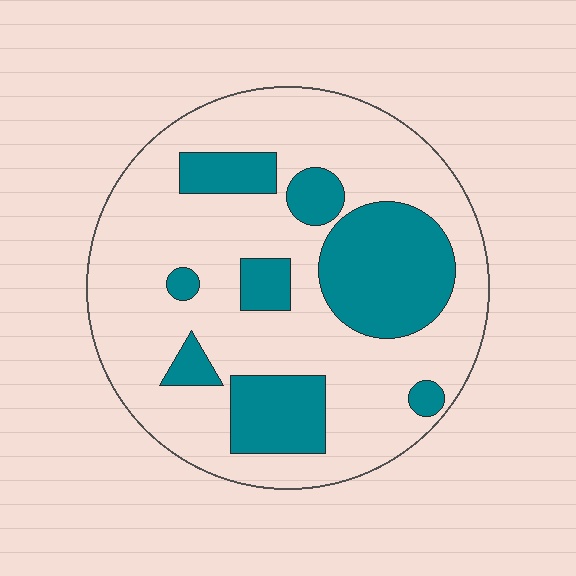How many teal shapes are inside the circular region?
8.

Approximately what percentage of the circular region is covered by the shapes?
Approximately 30%.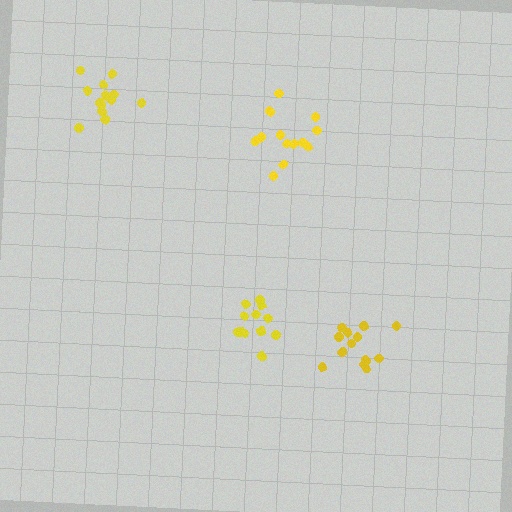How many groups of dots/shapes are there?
There are 4 groups.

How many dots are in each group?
Group 1: 12 dots, Group 2: 13 dots, Group 3: 13 dots, Group 4: 14 dots (52 total).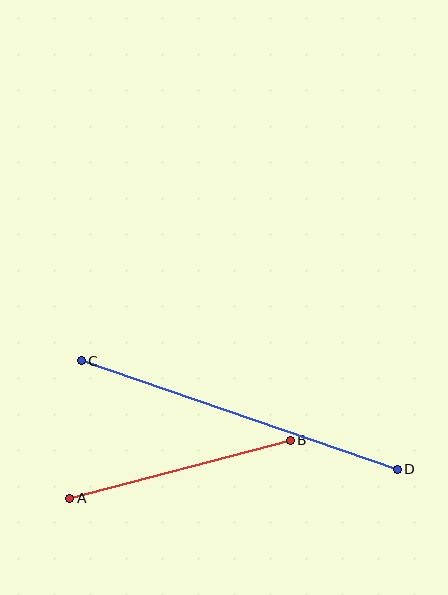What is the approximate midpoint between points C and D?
The midpoint is at approximately (239, 415) pixels.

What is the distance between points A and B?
The distance is approximately 228 pixels.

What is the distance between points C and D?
The distance is approximately 334 pixels.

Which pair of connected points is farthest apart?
Points C and D are farthest apart.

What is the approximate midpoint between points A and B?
The midpoint is at approximately (180, 469) pixels.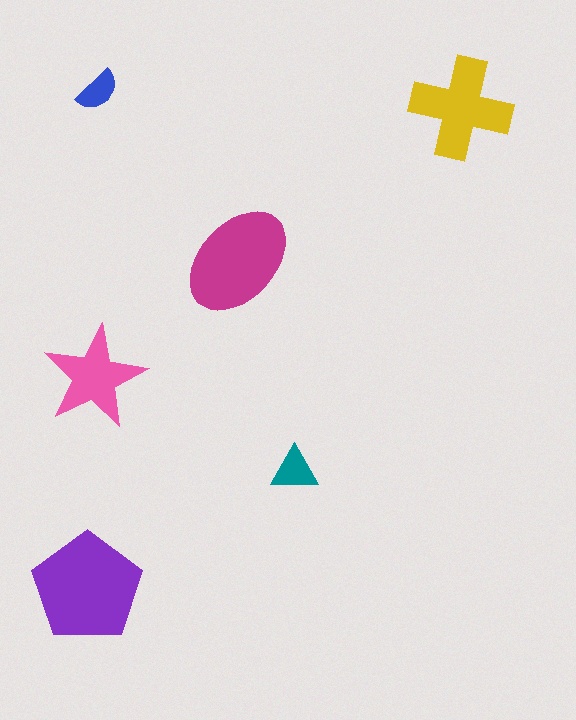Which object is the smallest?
The blue semicircle.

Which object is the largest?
The purple pentagon.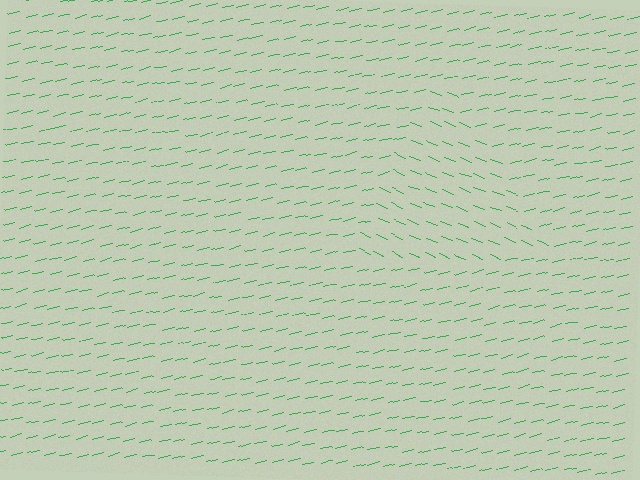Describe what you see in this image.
The image is filled with small green line segments. A triangle region in the image has lines oriented differently from the surrounding lines, creating a visible texture boundary.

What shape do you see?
I see a triangle.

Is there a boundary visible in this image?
Yes, there is a texture boundary formed by a change in line orientation.